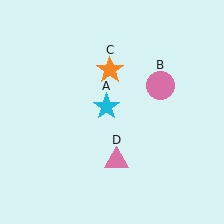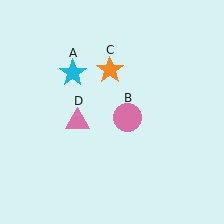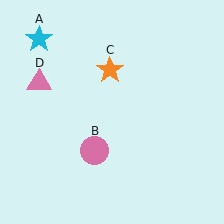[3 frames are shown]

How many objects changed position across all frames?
3 objects changed position: cyan star (object A), pink circle (object B), pink triangle (object D).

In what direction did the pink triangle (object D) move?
The pink triangle (object D) moved up and to the left.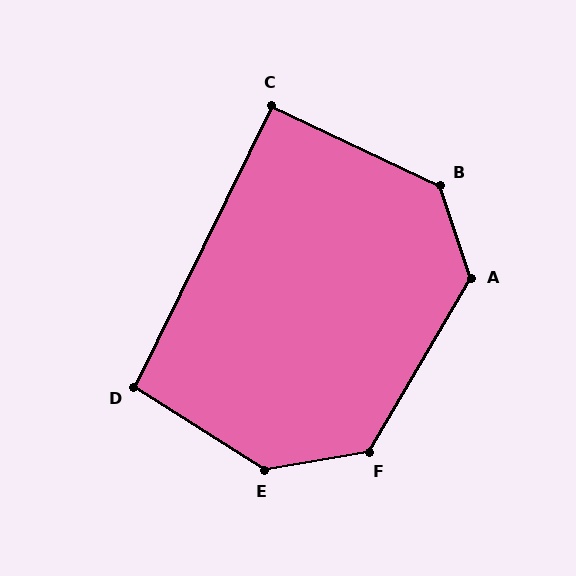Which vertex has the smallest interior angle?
C, at approximately 91 degrees.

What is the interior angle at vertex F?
Approximately 130 degrees (obtuse).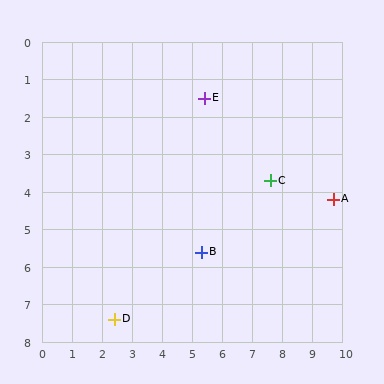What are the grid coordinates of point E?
Point E is at approximately (5.4, 1.5).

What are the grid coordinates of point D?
Point D is at approximately (2.4, 7.4).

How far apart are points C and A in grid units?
Points C and A are about 2.2 grid units apart.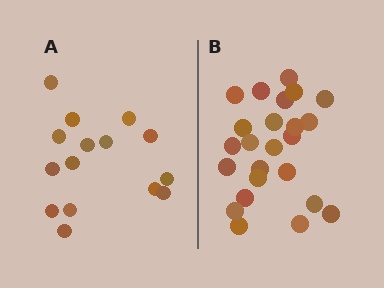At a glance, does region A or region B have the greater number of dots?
Region B (the right region) has more dots.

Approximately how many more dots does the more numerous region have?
Region B has roughly 8 or so more dots than region A.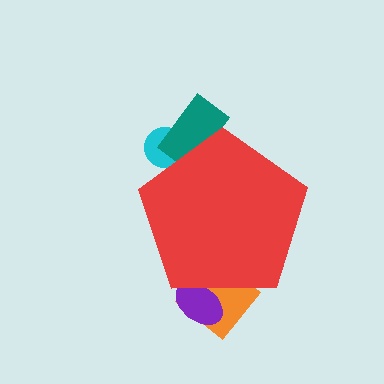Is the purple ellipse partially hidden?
Yes, the purple ellipse is partially hidden behind the red pentagon.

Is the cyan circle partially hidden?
Yes, the cyan circle is partially hidden behind the red pentagon.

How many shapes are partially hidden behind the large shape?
4 shapes are partially hidden.